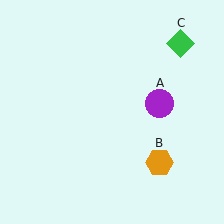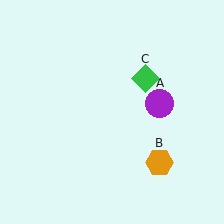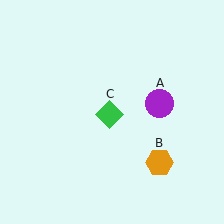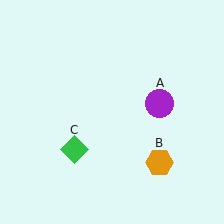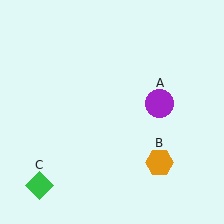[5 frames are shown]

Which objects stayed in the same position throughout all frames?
Purple circle (object A) and orange hexagon (object B) remained stationary.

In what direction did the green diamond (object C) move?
The green diamond (object C) moved down and to the left.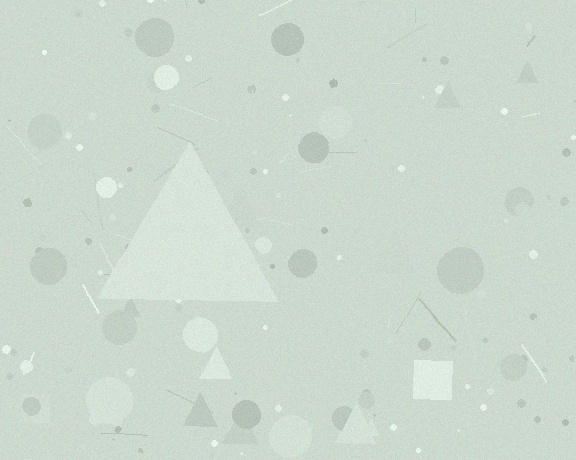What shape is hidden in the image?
A triangle is hidden in the image.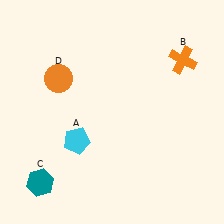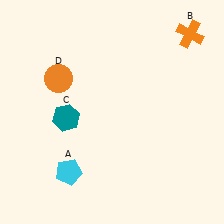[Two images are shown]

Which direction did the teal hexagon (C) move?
The teal hexagon (C) moved up.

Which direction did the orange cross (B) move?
The orange cross (B) moved up.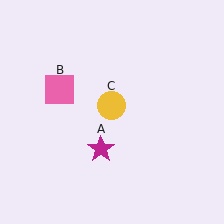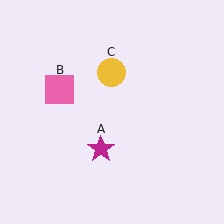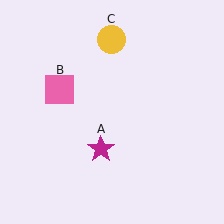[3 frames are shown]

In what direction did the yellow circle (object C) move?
The yellow circle (object C) moved up.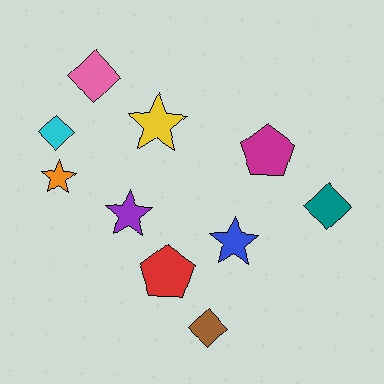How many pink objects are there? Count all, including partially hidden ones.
There is 1 pink object.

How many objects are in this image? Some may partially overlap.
There are 10 objects.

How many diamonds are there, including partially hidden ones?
There are 4 diamonds.